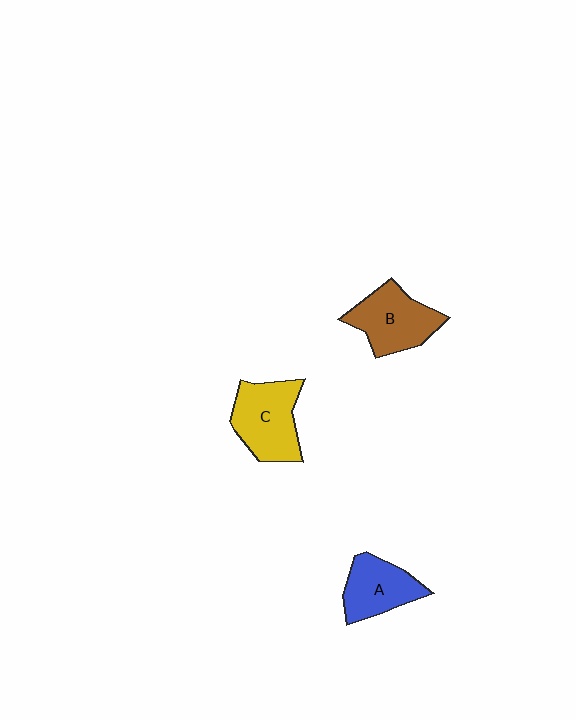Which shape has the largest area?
Shape C (yellow).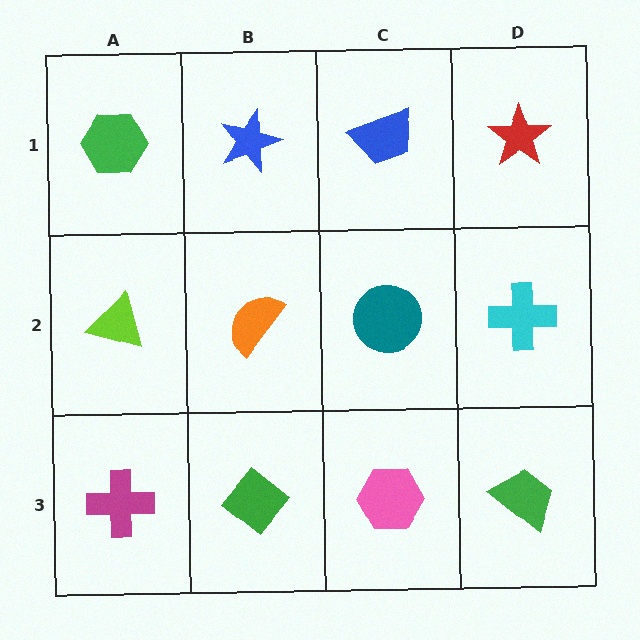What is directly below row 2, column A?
A magenta cross.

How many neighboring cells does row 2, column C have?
4.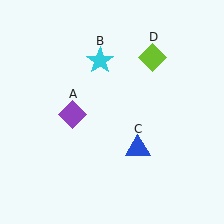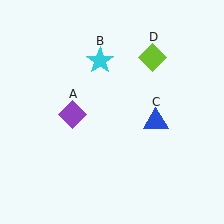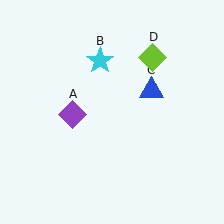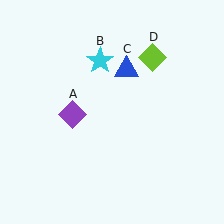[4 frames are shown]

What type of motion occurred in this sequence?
The blue triangle (object C) rotated counterclockwise around the center of the scene.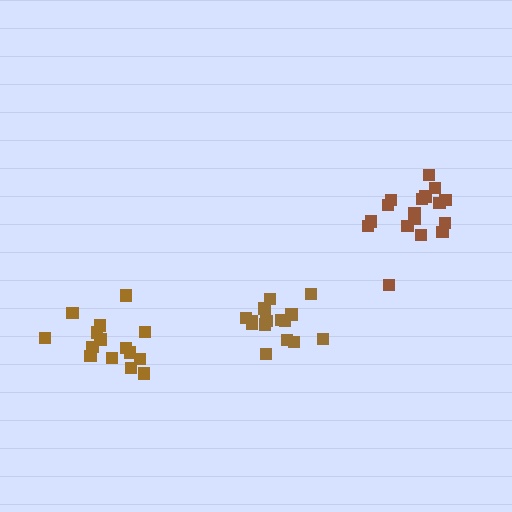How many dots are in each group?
Group 1: 15 dots, Group 2: 15 dots, Group 3: 17 dots (47 total).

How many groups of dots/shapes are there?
There are 3 groups.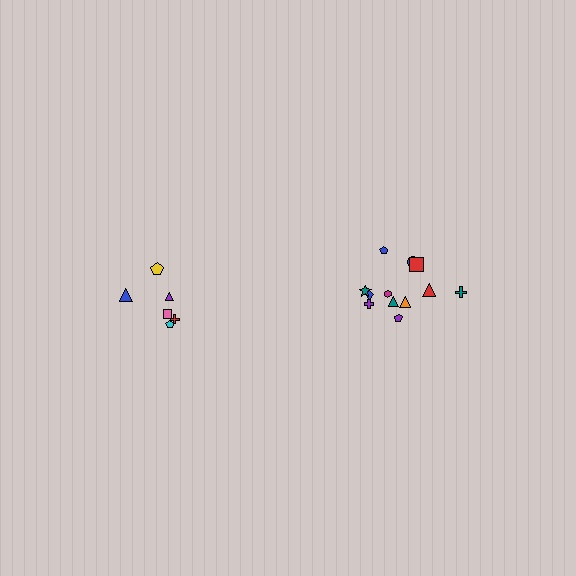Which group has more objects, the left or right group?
The right group.